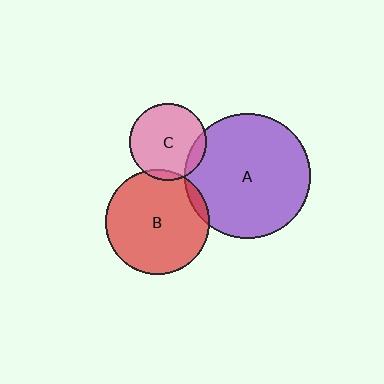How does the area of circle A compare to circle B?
Approximately 1.4 times.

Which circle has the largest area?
Circle A (purple).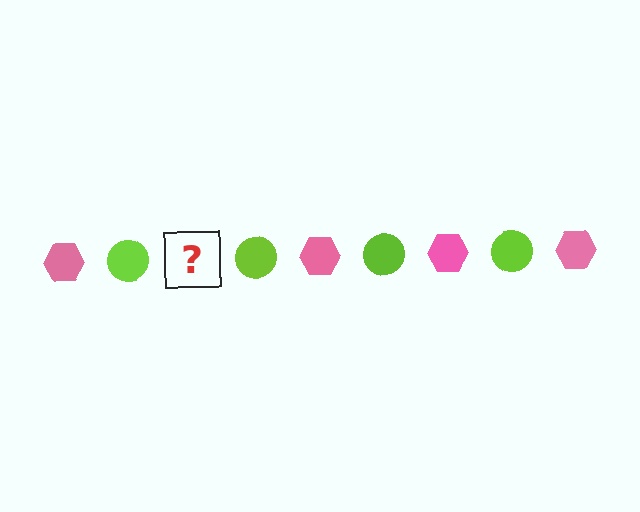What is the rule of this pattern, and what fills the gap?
The rule is that the pattern alternates between pink hexagon and lime circle. The gap should be filled with a pink hexagon.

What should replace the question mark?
The question mark should be replaced with a pink hexagon.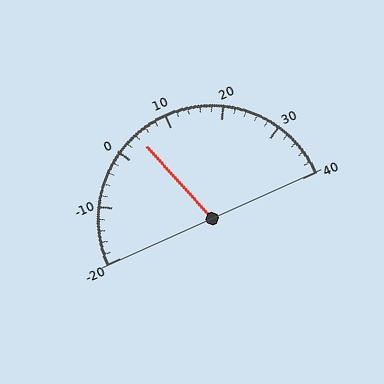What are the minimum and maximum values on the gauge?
The gauge ranges from -20 to 40.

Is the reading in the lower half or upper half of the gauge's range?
The reading is in the lower half of the range (-20 to 40).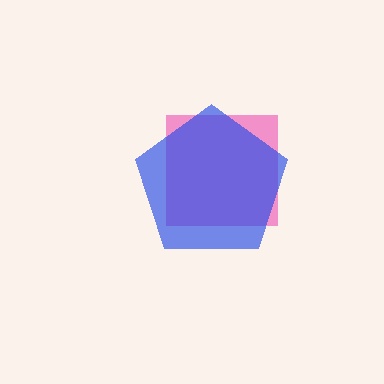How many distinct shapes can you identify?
There are 2 distinct shapes: a pink square, a blue pentagon.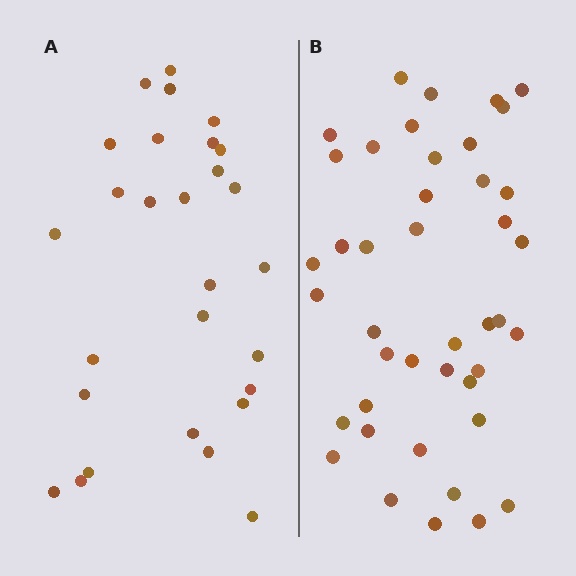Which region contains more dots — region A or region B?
Region B (the right region) has more dots.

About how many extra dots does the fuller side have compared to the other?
Region B has approximately 15 more dots than region A.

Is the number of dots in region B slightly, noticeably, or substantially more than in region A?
Region B has substantially more. The ratio is roughly 1.5 to 1.